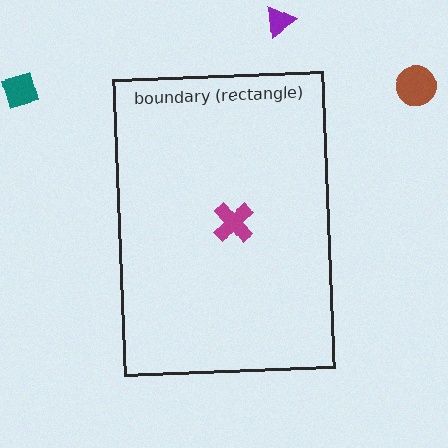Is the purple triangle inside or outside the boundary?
Outside.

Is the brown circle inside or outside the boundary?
Outside.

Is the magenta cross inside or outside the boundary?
Inside.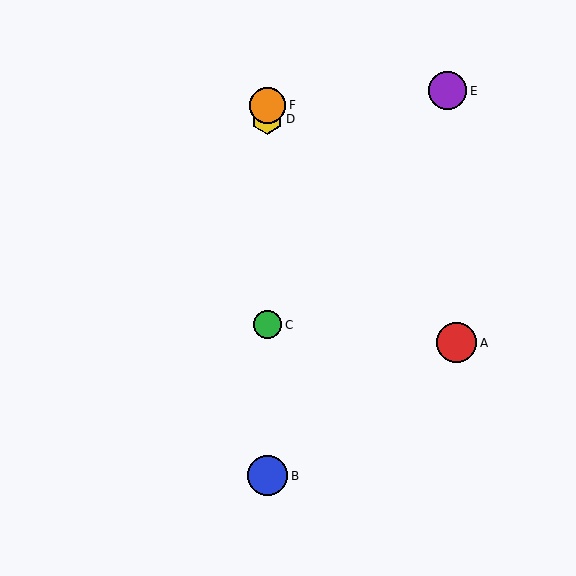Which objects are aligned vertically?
Objects B, C, D, F are aligned vertically.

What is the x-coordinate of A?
Object A is at x≈457.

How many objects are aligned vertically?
4 objects (B, C, D, F) are aligned vertically.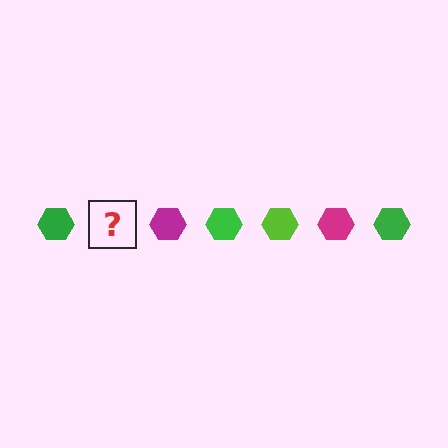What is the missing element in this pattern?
The missing element is a lime hexagon.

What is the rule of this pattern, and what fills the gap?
The rule is that the pattern cycles through green, lime, magenta hexagons. The gap should be filled with a lime hexagon.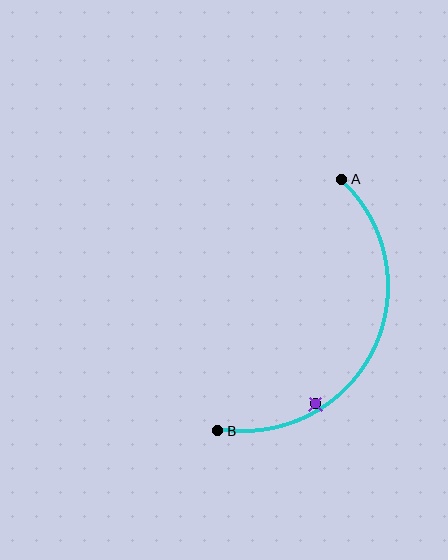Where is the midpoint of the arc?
The arc midpoint is the point on the curve farthest from the straight line joining A and B. It sits to the right of that line.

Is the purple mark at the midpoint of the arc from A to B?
No — the purple mark does not lie on the arc at all. It sits slightly inside the curve.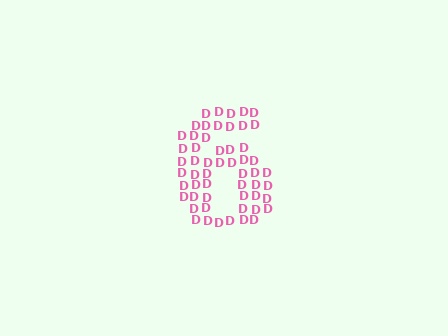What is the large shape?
The large shape is the digit 6.